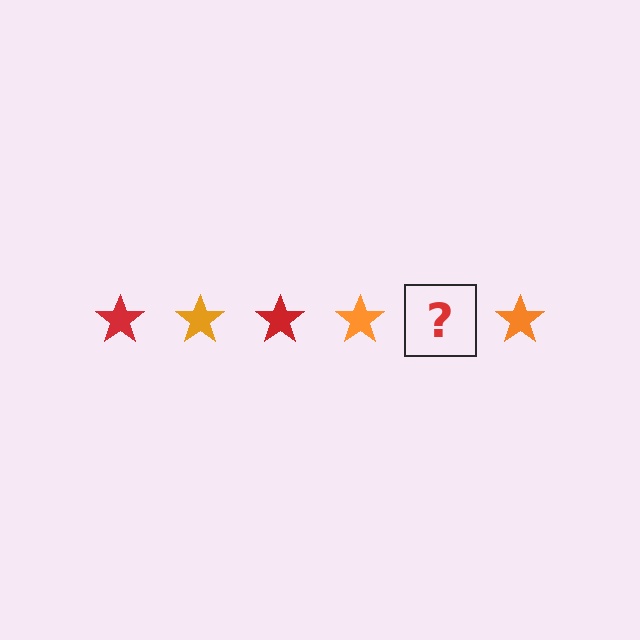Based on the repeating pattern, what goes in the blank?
The blank should be a red star.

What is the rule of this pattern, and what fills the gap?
The rule is that the pattern cycles through red, orange stars. The gap should be filled with a red star.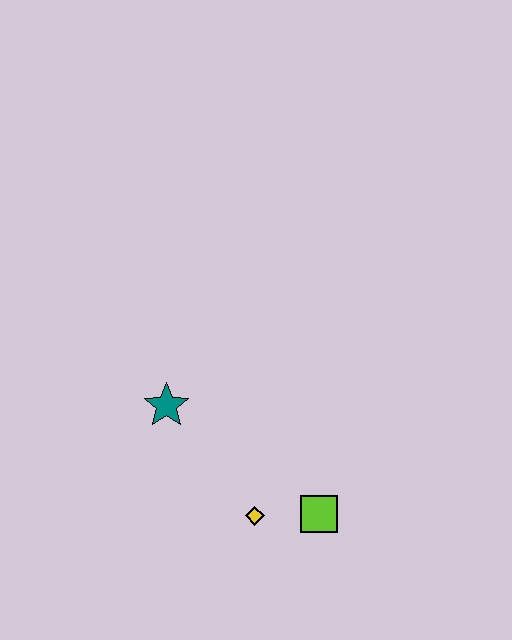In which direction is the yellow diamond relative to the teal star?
The yellow diamond is below the teal star.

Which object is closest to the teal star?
The yellow diamond is closest to the teal star.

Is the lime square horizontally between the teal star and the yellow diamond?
No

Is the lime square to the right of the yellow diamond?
Yes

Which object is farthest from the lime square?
The teal star is farthest from the lime square.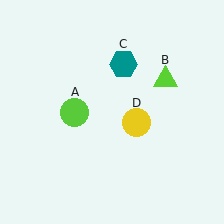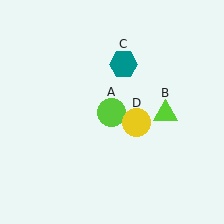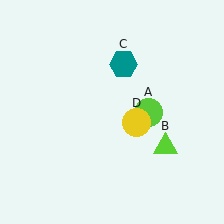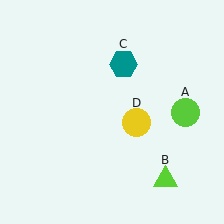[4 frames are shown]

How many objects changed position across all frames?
2 objects changed position: lime circle (object A), lime triangle (object B).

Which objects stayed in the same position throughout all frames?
Teal hexagon (object C) and yellow circle (object D) remained stationary.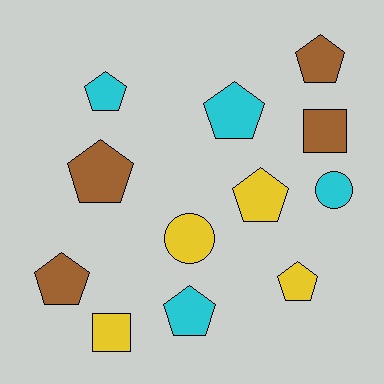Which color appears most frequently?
Yellow, with 4 objects.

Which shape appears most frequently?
Pentagon, with 8 objects.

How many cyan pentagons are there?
There are 3 cyan pentagons.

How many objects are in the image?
There are 12 objects.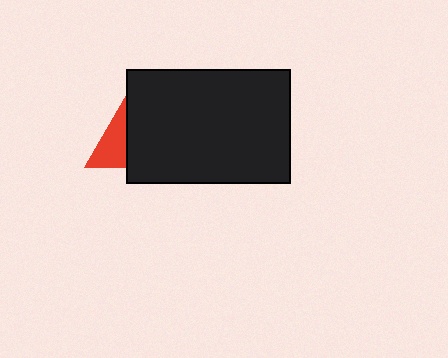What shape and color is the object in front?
The object in front is a black rectangle.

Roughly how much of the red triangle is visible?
A small part of it is visible (roughly 32%).